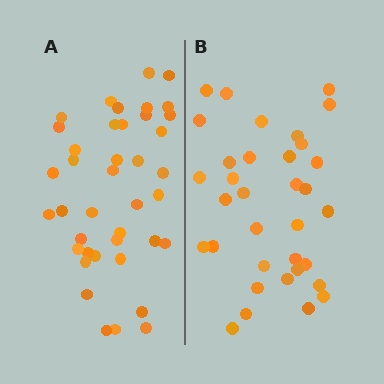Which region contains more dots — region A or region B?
Region A (the left region) has more dots.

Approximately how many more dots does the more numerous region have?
Region A has about 6 more dots than region B.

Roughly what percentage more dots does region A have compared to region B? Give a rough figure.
About 20% more.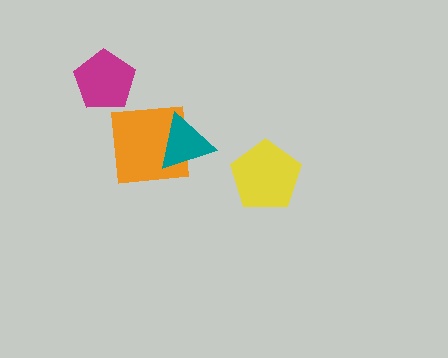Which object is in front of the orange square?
The teal triangle is in front of the orange square.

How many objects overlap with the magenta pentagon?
0 objects overlap with the magenta pentagon.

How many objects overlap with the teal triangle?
1 object overlaps with the teal triangle.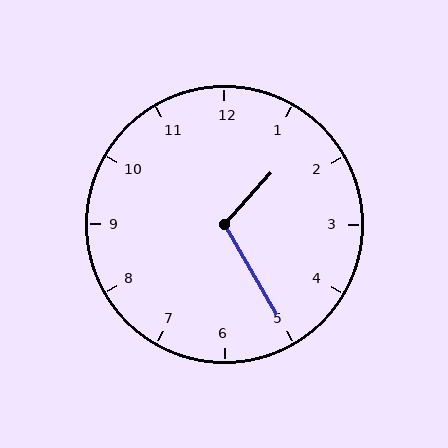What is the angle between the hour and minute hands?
Approximately 108 degrees.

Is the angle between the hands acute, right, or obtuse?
It is obtuse.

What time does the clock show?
1:25.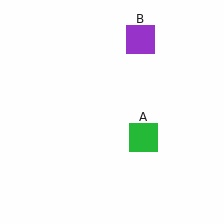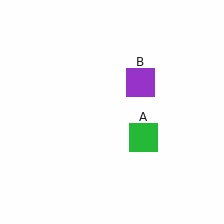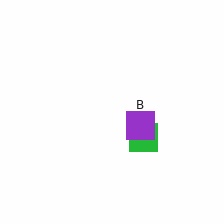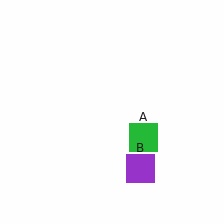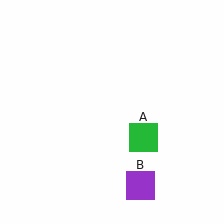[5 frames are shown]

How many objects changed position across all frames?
1 object changed position: purple square (object B).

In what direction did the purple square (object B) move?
The purple square (object B) moved down.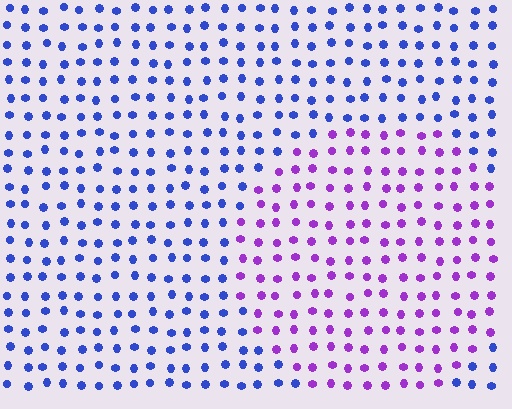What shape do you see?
I see a circle.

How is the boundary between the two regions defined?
The boundary is defined purely by a slight shift in hue (about 52 degrees). Spacing, size, and orientation are identical on both sides.